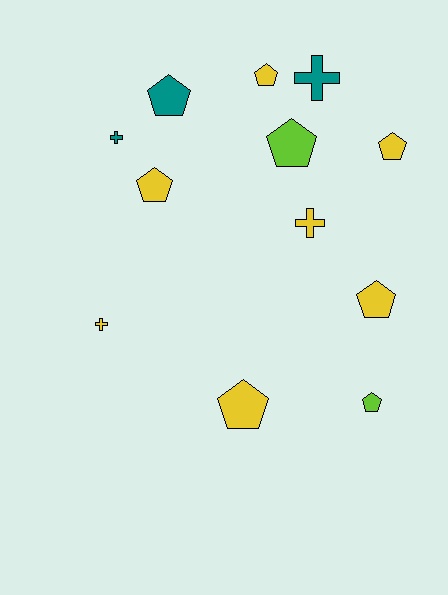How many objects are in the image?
There are 12 objects.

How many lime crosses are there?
There are no lime crosses.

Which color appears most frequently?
Yellow, with 7 objects.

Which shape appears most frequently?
Pentagon, with 8 objects.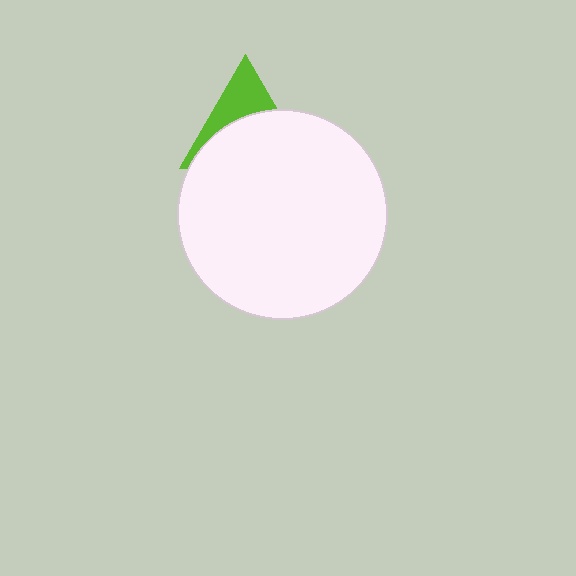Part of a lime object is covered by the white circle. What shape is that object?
It is a triangle.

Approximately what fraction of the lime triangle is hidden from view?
Roughly 63% of the lime triangle is hidden behind the white circle.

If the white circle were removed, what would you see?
You would see the complete lime triangle.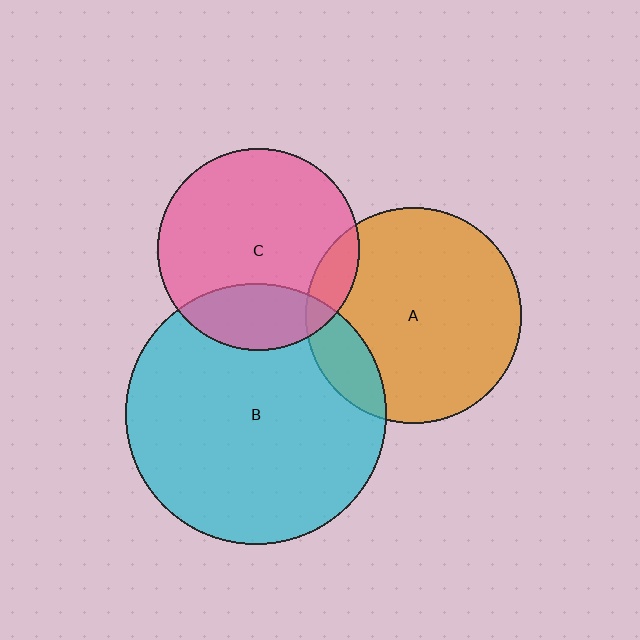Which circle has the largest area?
Circle B (cyan).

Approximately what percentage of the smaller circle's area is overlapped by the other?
Approximately 10%.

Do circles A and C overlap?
Yes.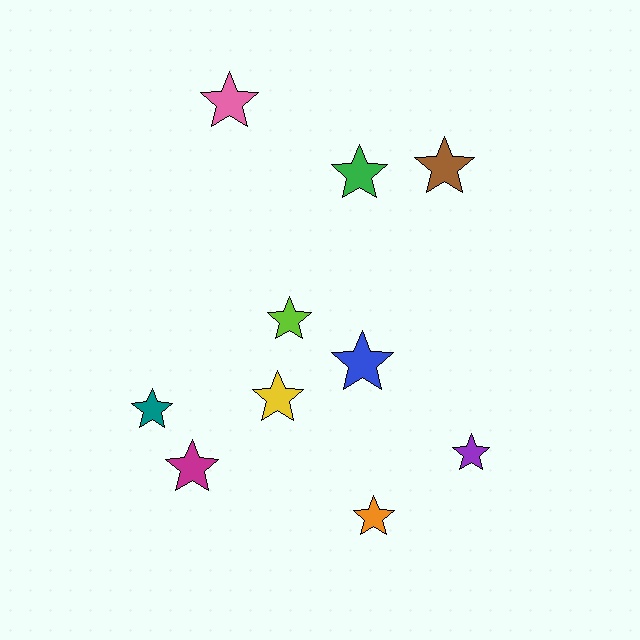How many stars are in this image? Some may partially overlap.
There are 10 stars.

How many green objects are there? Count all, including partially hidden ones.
There is 1 green object.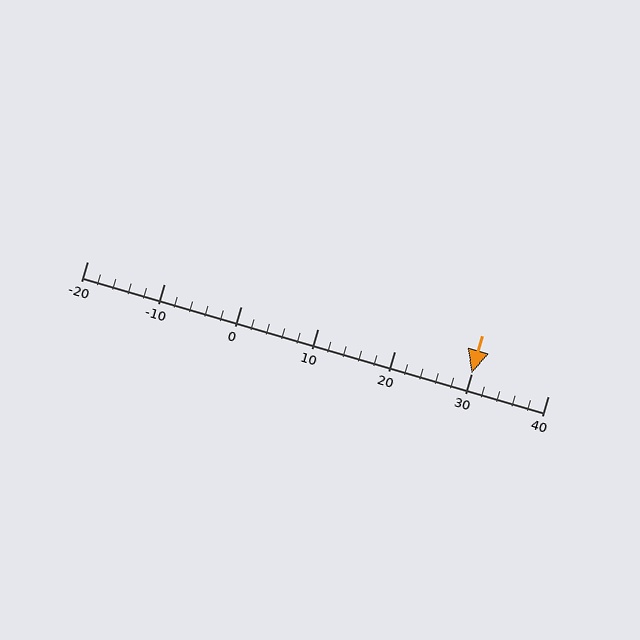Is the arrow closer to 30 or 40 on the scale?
The arrow is closer to 30.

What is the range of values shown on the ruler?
The ruler shows values from -20 to 40.